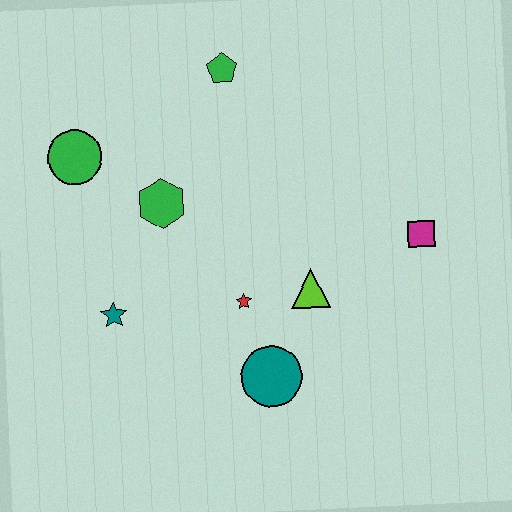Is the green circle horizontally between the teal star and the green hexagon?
No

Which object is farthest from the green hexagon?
The magenta square is farthest from the green hexagon.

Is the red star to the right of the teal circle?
No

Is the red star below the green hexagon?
Yes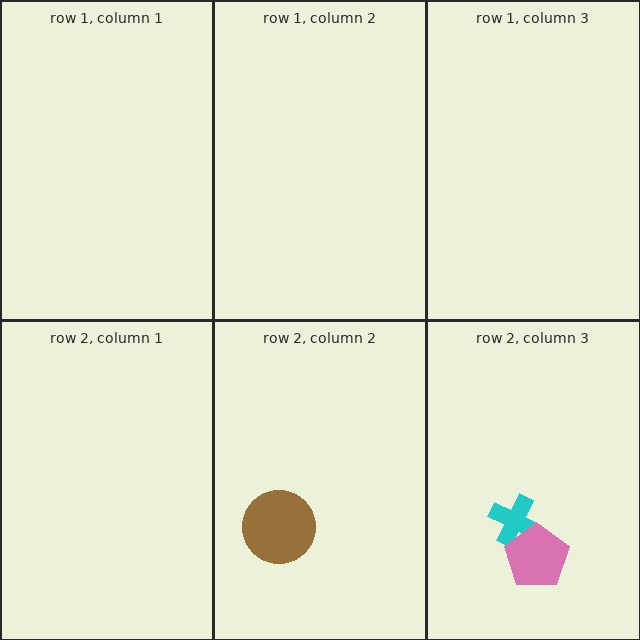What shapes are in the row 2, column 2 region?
The brown circle.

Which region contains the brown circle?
The row 2, column 2 region.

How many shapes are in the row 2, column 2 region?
1.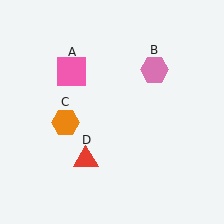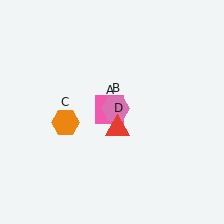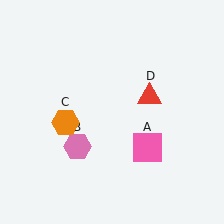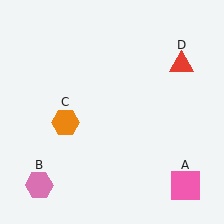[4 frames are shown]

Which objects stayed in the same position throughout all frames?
Orange hexagon (object C) remained stationary.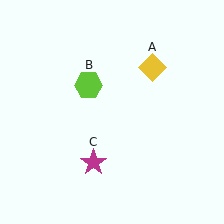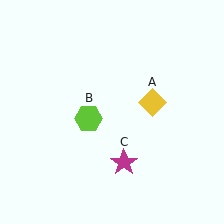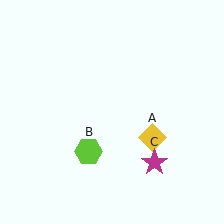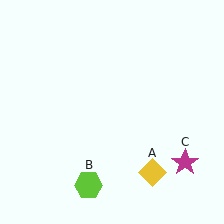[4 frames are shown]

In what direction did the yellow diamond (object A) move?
The yellow diamond (object A) moved down.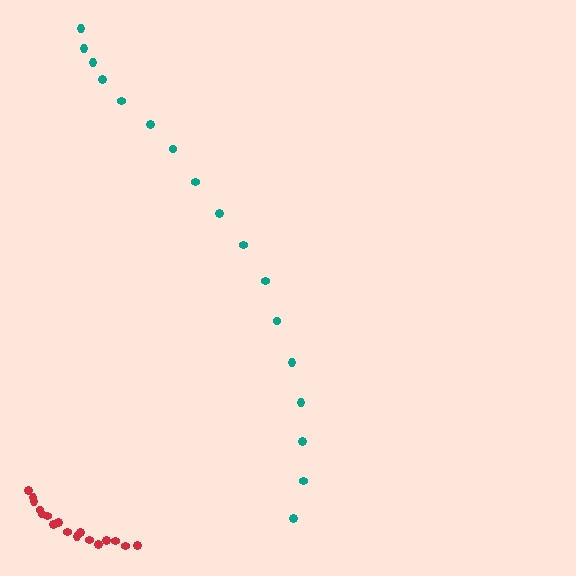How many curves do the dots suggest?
There are 2 distinct paths.